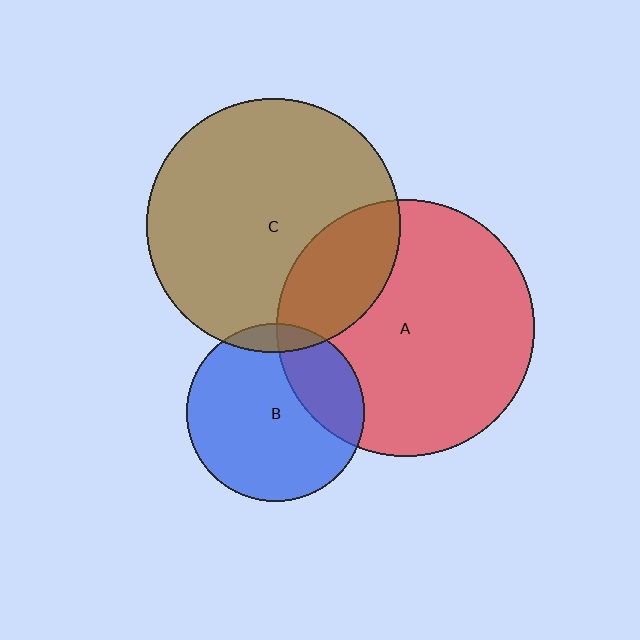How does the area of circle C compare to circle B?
Approximately 2.0 times.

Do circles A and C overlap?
Yes.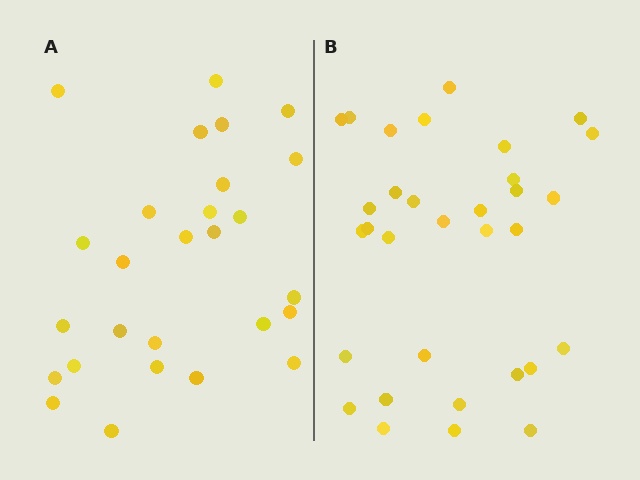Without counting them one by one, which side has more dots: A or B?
Region B (the right region) has more dots.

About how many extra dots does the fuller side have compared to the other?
Region B has about 5 more dots than region A.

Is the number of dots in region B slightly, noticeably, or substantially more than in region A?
Region B has only slightly more — the two regions are fairly close. The ratio is roughly 1.2 to 1.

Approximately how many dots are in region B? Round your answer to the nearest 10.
About 30 dots. (The exact count is 32, which rounds to 30.)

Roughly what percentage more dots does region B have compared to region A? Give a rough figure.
About 20% more.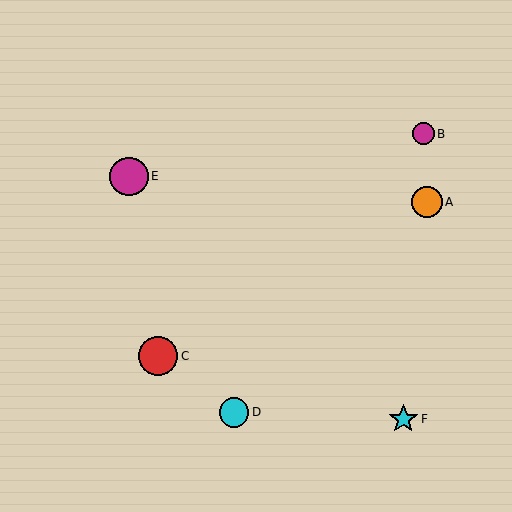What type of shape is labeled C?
Shape C is a red circle.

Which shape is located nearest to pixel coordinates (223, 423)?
The cyan circle (labeled D) at (234, 412) is nearest to that location.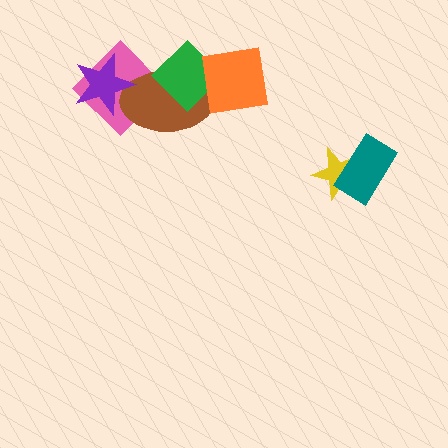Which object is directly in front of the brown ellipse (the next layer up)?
The purple star is directly in front of the brown ellipse.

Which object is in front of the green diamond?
The orange square is in front of the green diamond.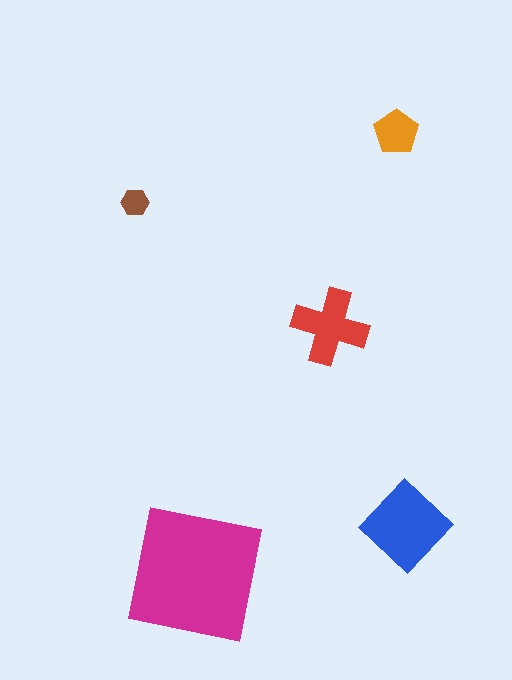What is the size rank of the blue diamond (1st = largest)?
2nd.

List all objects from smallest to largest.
The brown hexagon, the orange pentagon, the red cross, the blue diamond, the magenta square.